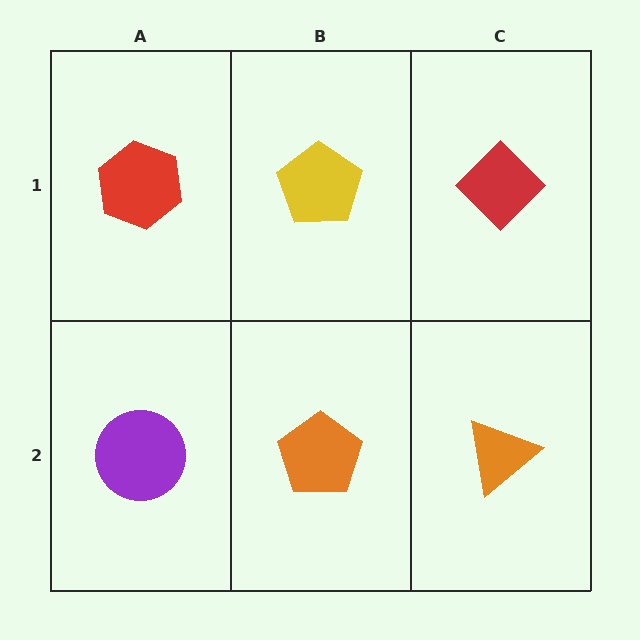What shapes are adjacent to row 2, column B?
A yellow pentagon (row 1, column B), a purple circle (row 2, column A), an orange triangle (row 2, column C).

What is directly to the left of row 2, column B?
A purple circle.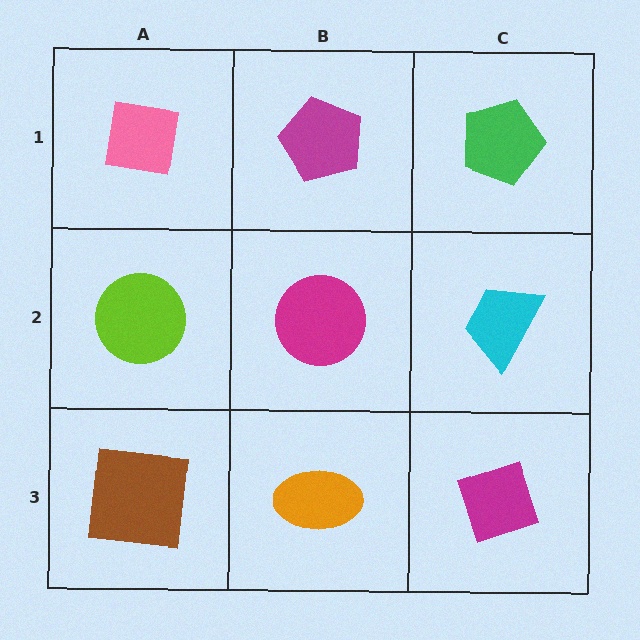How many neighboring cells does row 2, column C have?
3.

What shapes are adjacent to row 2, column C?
A green pentagon (row 1, column C), a magenta diamond (row 3, column C), a magenta circle (row 2, column B).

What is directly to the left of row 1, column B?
A pink square.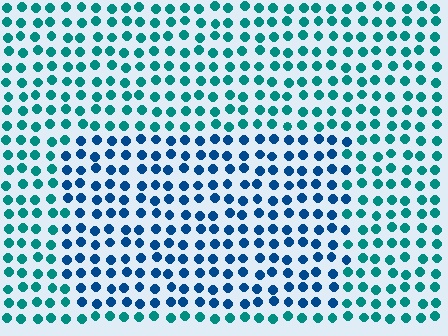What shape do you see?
I see a rectangle.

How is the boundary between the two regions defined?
The boundary is defined purely by a slight shift in hue (about 36 degrees). Spacing, size, and orientation are identical on both sides.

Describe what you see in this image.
The image is filled with small teal elements in a uniform arrangement. A rectangle-shaped region is visible where the elements are tinted to a slightly different hue, forming a subtle color boundary.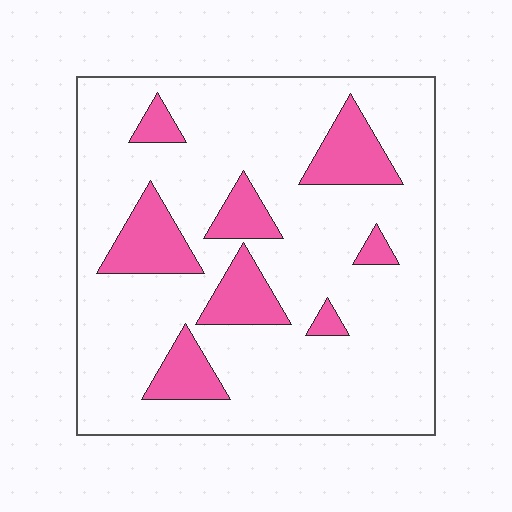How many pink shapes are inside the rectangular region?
8.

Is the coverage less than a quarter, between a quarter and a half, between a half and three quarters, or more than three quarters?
Less than a quarter.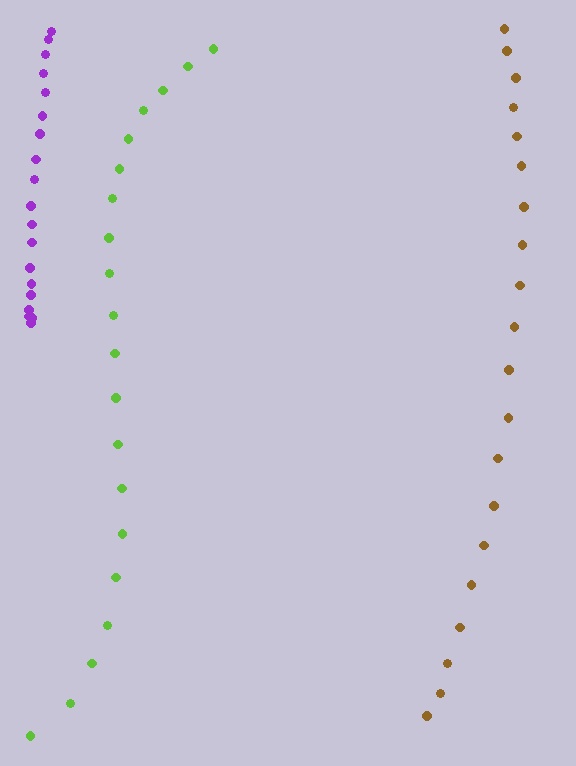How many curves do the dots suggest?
There are 3 distinct paths.